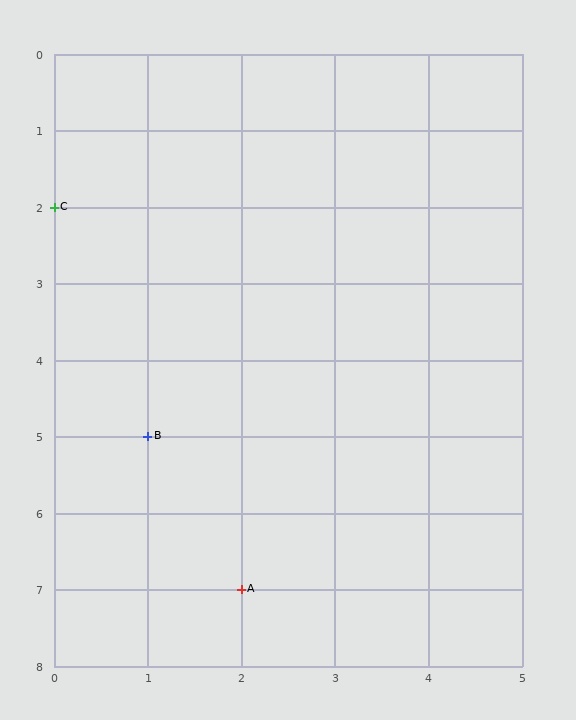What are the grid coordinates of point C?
Point C is at grid coordinates (0, 2).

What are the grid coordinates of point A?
Point A is at grid coordinates (2, 7).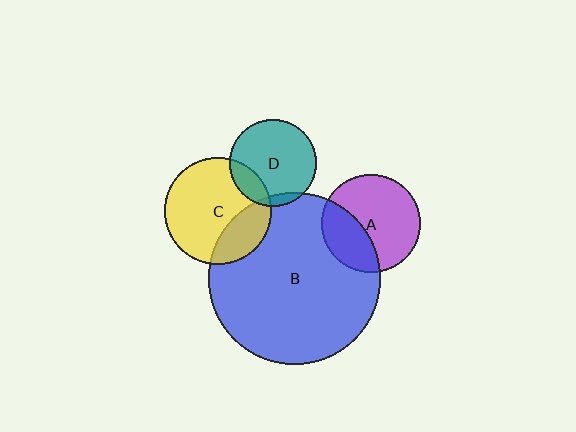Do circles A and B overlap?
Yes.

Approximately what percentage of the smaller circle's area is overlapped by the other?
Approximately 35%.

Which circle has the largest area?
Circle B (blue).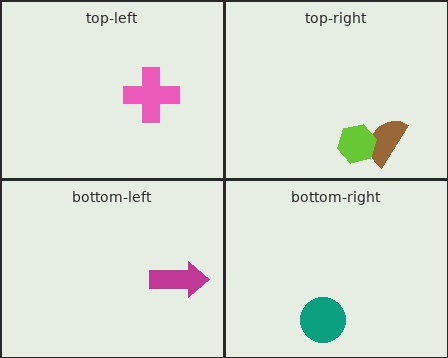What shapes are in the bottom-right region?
The teal circle.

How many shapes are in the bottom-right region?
1.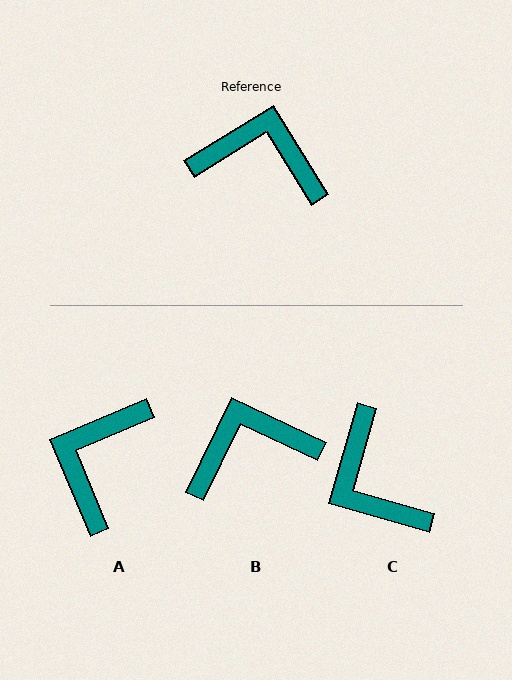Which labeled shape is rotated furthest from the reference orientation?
C, about 133 degrees away.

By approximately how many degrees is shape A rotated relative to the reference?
Approximately 81 degrees counter-clockwise.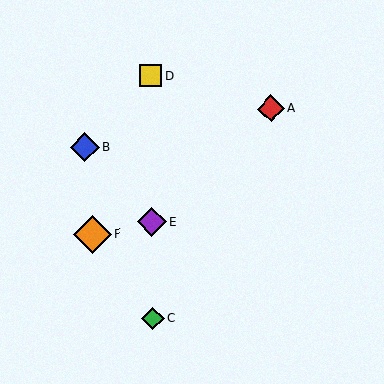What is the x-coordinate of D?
Object D is at x≈151.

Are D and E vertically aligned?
Yes, both are at x≈151.